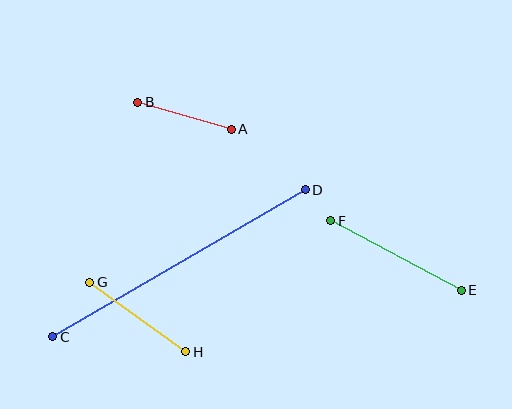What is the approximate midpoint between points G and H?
The midpoint is at approximately (138, 317) pixels.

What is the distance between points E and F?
The distance is approximately 148 pixels.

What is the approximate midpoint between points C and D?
The midpoint is at approximately (179, 263) pixels.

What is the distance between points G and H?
The distance is approximately 118 pixels.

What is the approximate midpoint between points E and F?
The midpoint is at approximately (396, 255) pixels.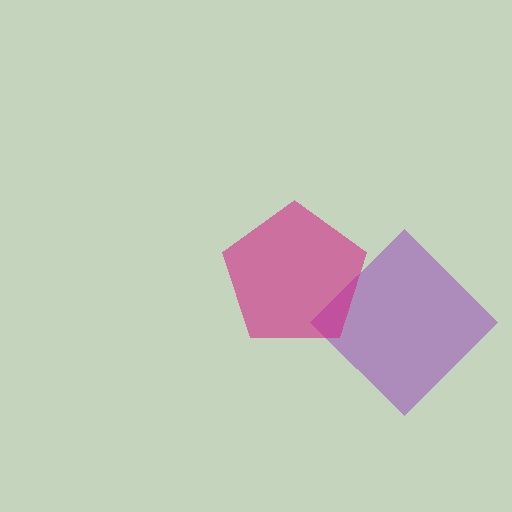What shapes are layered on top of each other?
The layered shapes are: a purple diamond, a magenta pentagon.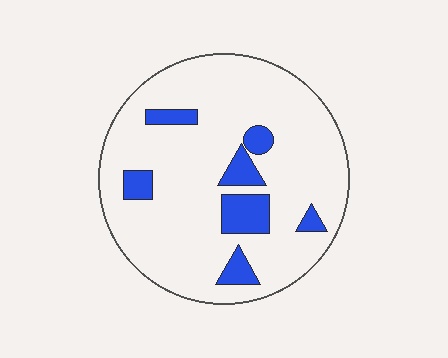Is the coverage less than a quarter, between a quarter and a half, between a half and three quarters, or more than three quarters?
Less than a quarter.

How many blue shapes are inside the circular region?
7.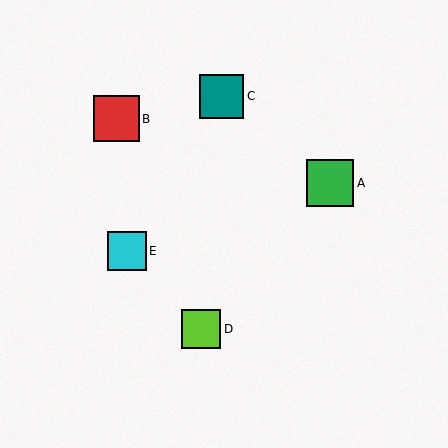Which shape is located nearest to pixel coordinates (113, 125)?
The red square (labeled B) at (116, 119) is nearest to that location.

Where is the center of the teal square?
The center of the teal square is at (222, 96).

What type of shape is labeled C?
Shape C is a teal square.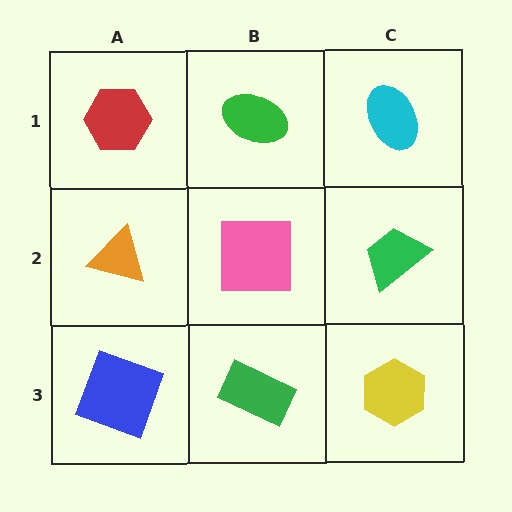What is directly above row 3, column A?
An orange triangle.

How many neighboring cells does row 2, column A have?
3.